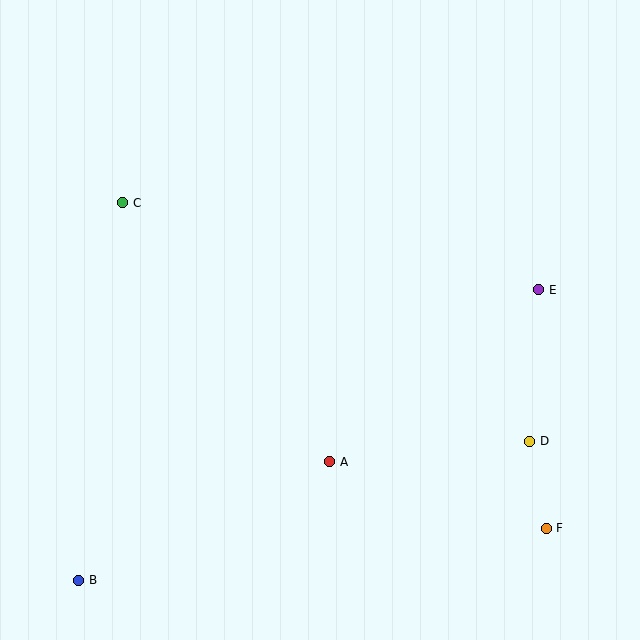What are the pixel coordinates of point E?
Point E is at (539, 290).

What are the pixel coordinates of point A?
Point A is at (330, 462).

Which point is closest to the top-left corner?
Point C is closest to the top-left corner.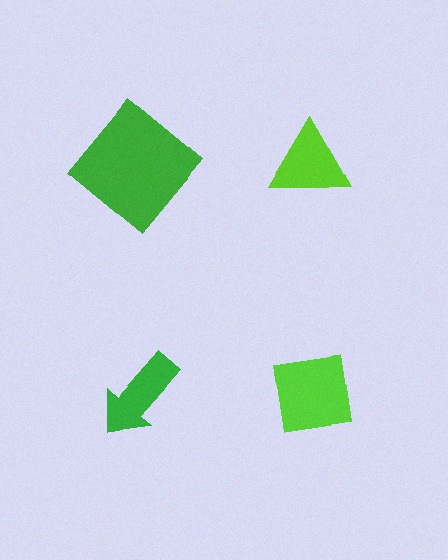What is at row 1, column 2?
A lime triangle.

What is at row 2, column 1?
A green arrow.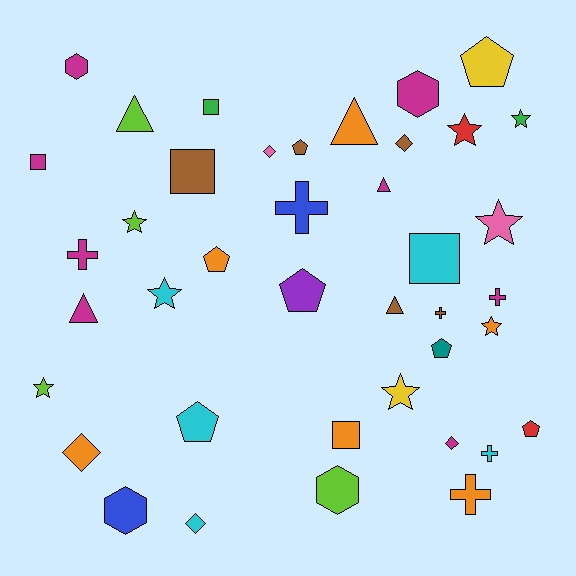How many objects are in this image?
There are 40 objects.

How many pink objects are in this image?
There are 2 pink objects.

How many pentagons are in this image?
There are 7 pentagons.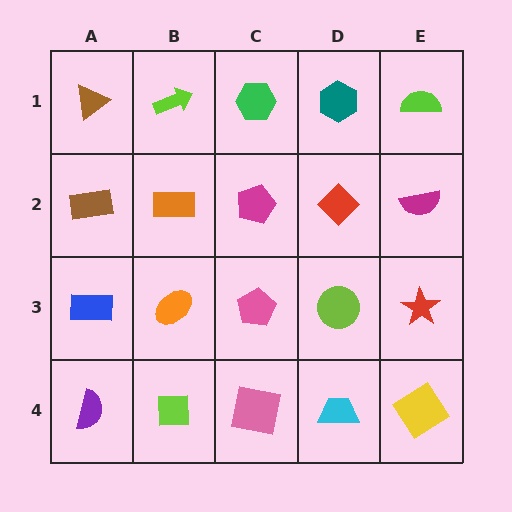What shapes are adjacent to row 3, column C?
A magenta pentagon (row 2, column C), a pink square (row 4, column C), an orange ellipse (row 3, column B), a lime circle (row 3, column D).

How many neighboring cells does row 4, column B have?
3.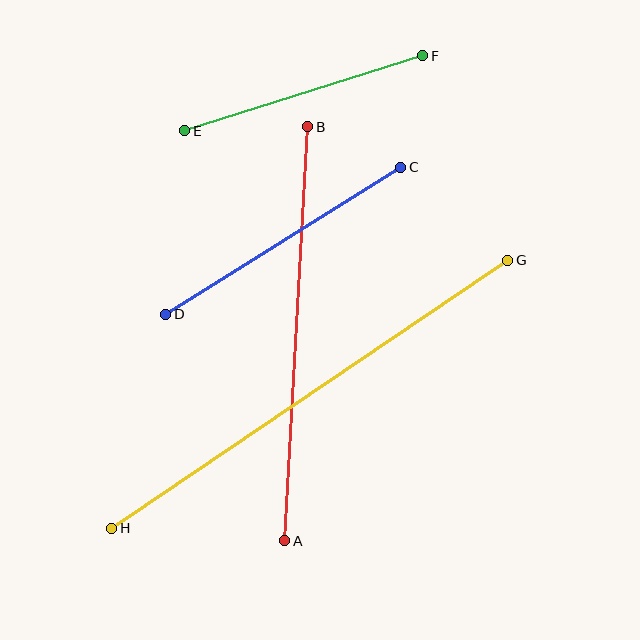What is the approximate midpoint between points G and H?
The midpoint is at approximately (310, 394) pixels.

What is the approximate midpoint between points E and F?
The midpoint is at approximately (304, 93) pixels.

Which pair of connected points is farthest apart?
Points G and H are farthest apart.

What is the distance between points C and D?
The distance is approximately 277 pixels.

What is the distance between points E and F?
The distance is approximately 249 pixels.